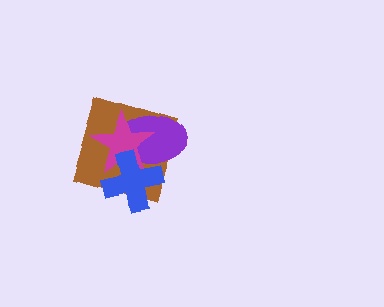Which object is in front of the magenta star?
The blue cross is in front of the magenta star.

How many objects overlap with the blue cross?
3 objects overlap with the blue cross.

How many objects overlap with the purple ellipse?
3 objects overlap with the purple ellipse.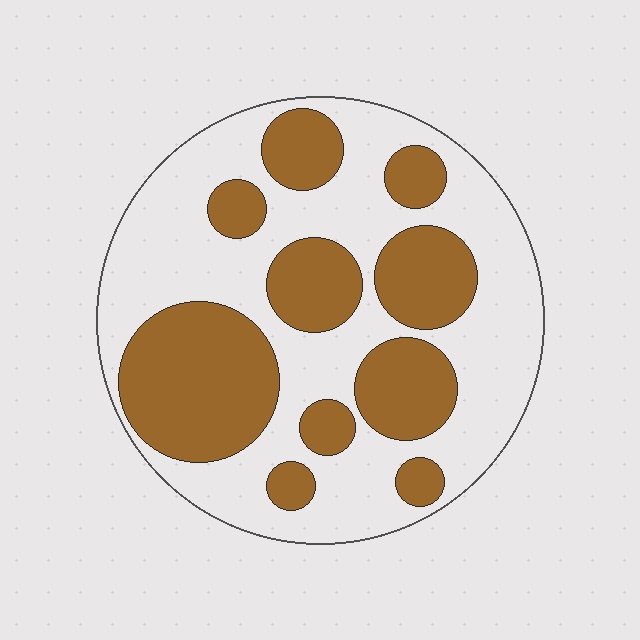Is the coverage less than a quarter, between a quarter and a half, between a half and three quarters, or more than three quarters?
Between a quarter and a half.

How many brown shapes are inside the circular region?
10.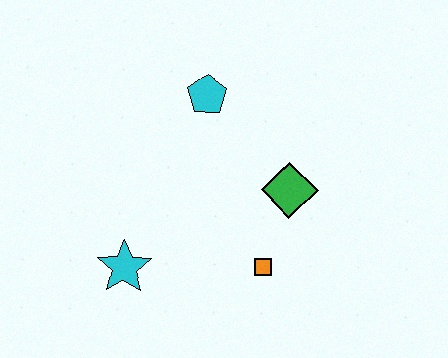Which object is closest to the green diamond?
The orange square is closest to the green diamond.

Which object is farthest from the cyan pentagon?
The cyan star is farthest from the cyan pentagon.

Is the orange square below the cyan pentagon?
Yes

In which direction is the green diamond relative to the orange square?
The green diamond is above the orange square.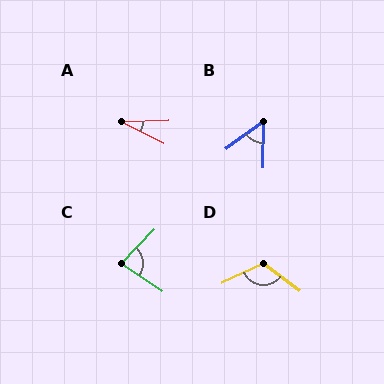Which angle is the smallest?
A, at approximately 28 degrees.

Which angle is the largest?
D, at approximately 118 degrees.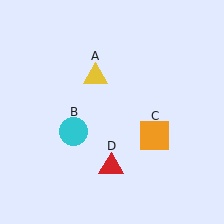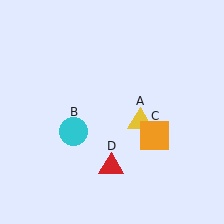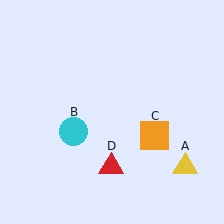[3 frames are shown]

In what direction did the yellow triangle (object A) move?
The yellow triangle (object A) moved down and to the right.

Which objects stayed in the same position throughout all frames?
Cyan circle (object B) and orange square (object C) and red triangle (object D) remained stationary.